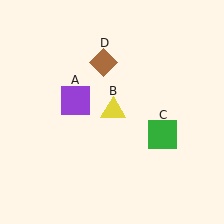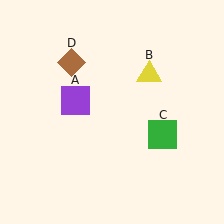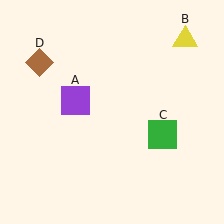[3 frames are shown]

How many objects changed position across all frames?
2 objects changed position: yellow triangle (object B), brown diamond (object D).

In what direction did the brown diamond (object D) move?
The brown diamond (object D) moved left.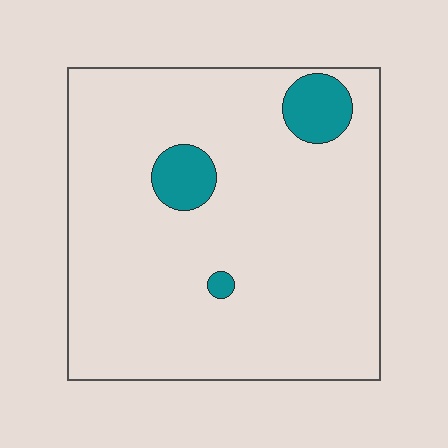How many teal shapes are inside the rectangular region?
3.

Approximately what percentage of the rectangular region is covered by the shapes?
Approximately 10%.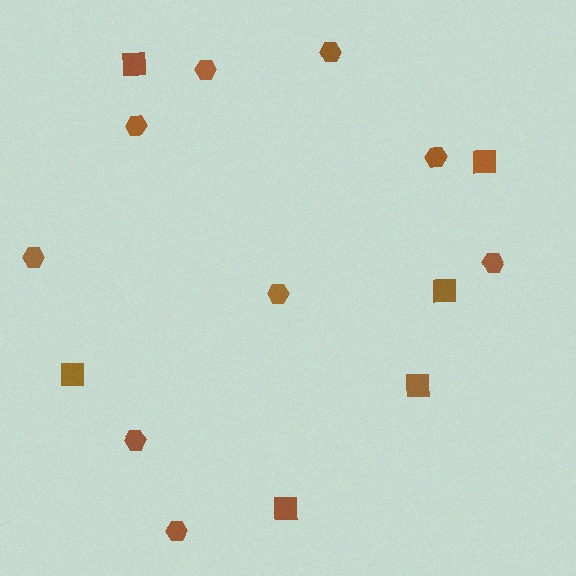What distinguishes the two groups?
There are 2 groups: one group of squares (6) and one group of hexagons (9).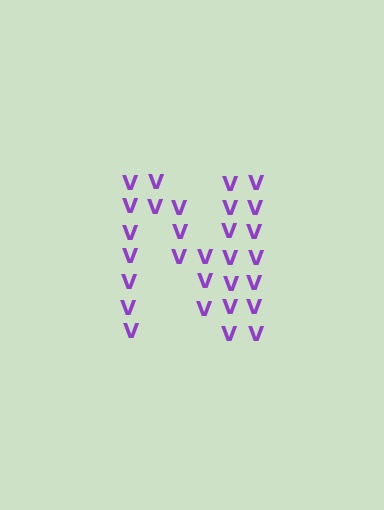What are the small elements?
The small elements are letter V's.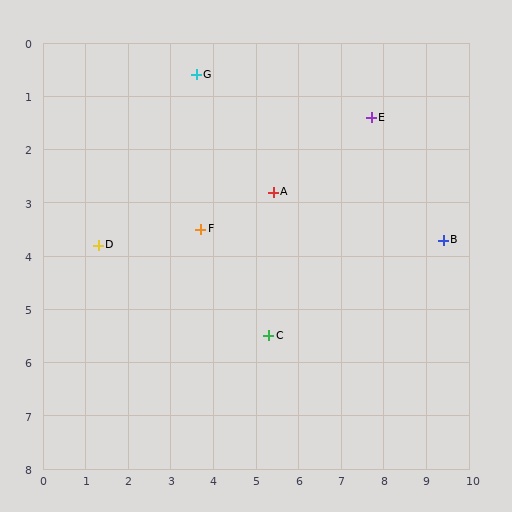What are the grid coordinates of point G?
Point G is at approximately (3.6, 0.6).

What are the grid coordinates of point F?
Point F is at approximately (3.7, 3.5).